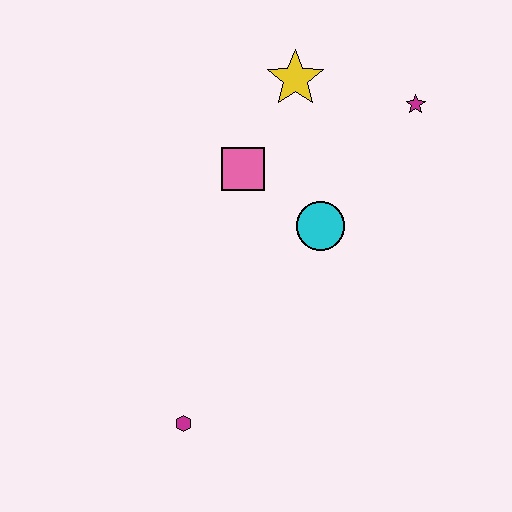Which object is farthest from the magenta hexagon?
The magenta star is farthest from the magenta hexagon.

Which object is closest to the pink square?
The cyan circle is closest to the pink square.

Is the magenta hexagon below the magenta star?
Yes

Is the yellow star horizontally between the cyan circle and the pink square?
Yes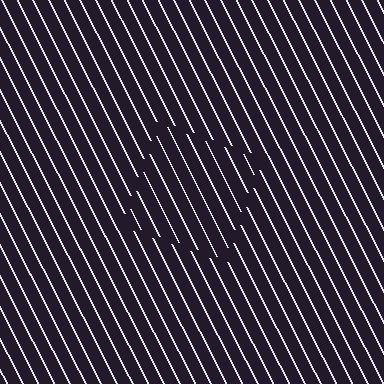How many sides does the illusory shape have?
4 sides — the line-ends trace a square.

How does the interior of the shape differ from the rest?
The interior of the shape contains the same grating, shifted by half a period — the contour is defined by the phase discontinuity where line-ends from the inner and outer gratings abut.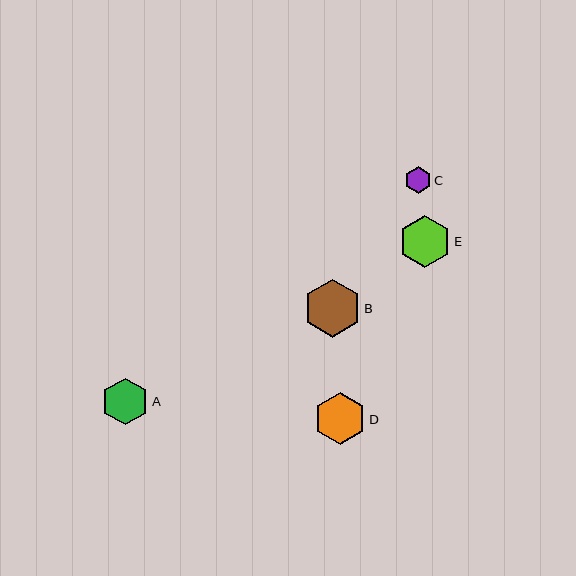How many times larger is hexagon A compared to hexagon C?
Hexagon A is approximately 1.8 times the size of hexagon C.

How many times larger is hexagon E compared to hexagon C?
Hexagon E is approximately 1.9 times the size of hexagon C.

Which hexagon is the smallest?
Hexagon C is the smallest with a size of approximately 27 pixels.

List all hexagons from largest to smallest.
From largest to smallest: B, D, E, A, C.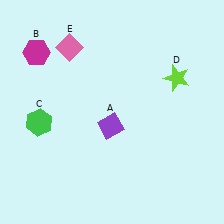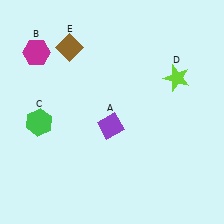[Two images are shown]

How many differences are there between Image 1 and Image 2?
There is 1 difference between the two images.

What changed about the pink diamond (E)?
In Image 1, E is pink. In Image 2, it changed to brown.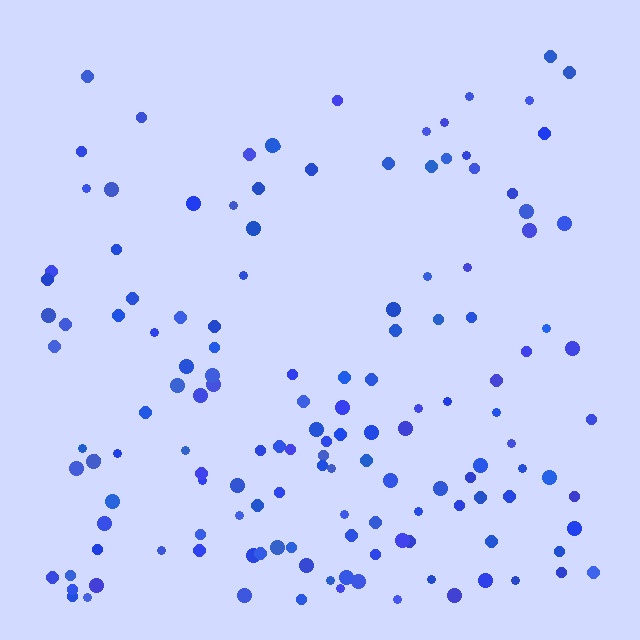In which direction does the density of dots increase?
From top to bottom, with the bottom side densest.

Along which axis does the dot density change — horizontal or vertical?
Vertical.